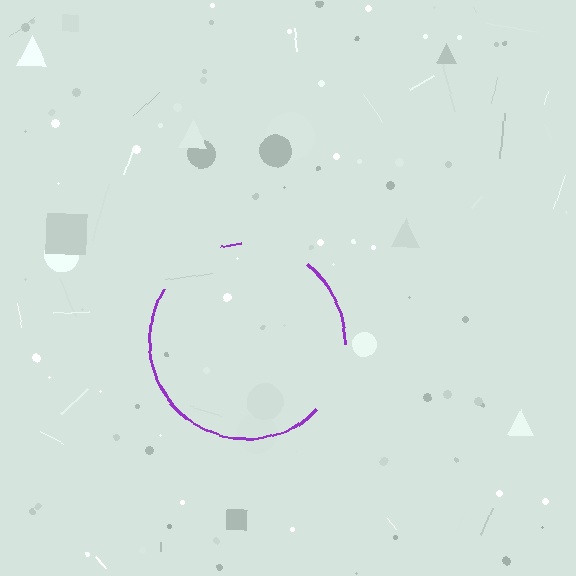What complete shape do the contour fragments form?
The contour fragments form a circle.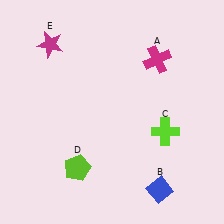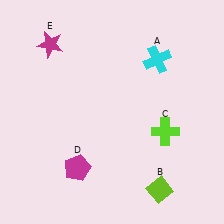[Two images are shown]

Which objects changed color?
A changed from magenta to cyan. B changed from blue to lime. D changed from lime to magenta.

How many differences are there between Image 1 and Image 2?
There are 3 differences between the two images.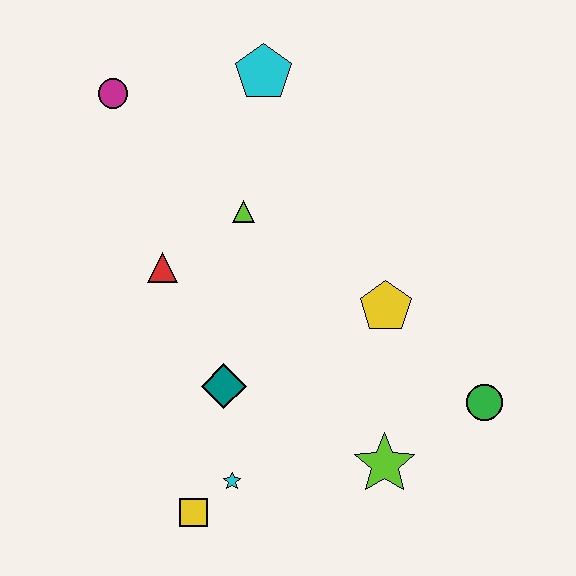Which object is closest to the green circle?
The lime star is closest to the green circle.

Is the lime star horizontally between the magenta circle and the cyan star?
No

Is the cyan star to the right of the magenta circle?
Yes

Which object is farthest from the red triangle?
The green circle is farthest from the red triangle.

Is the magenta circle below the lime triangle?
No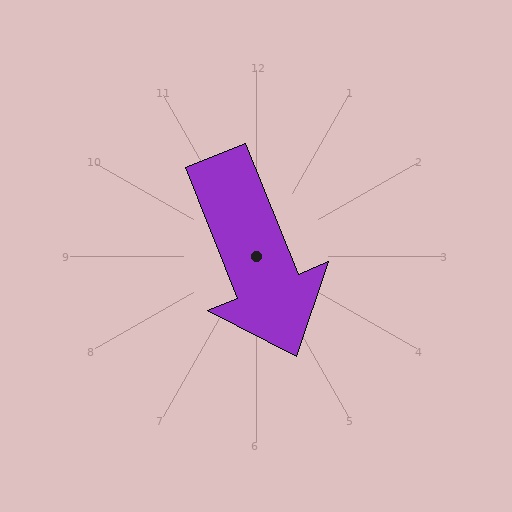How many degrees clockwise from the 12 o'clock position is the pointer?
Approximately 158 degrees.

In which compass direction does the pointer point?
South.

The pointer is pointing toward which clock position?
Roughly 5 o'clock.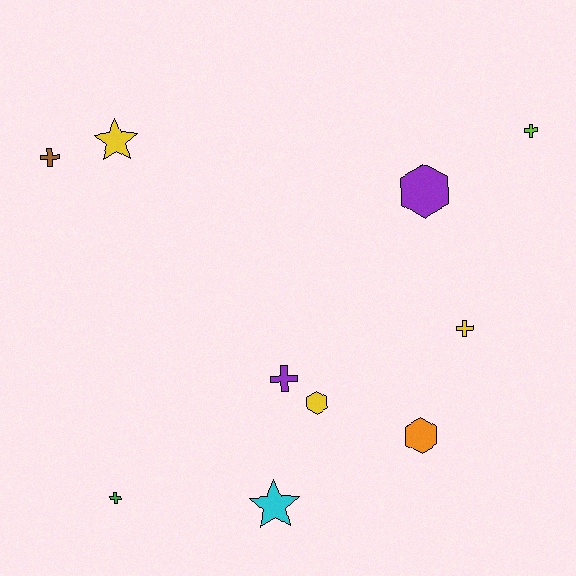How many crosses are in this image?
There are 5 crosses.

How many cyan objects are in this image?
There is 1 cyan object.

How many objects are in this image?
There are 10 objects.